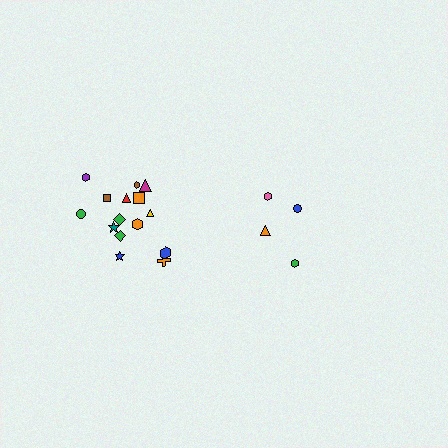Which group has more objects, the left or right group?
The left group.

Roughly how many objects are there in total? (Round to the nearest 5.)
Roughly 20 objects in total.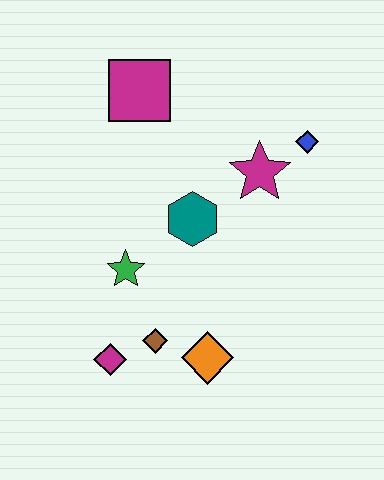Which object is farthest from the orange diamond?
The magenta square is farthest from the orange diamond.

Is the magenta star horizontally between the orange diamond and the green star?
No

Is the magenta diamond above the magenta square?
No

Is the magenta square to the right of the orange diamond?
No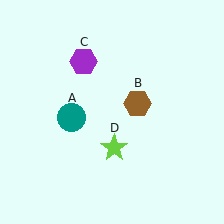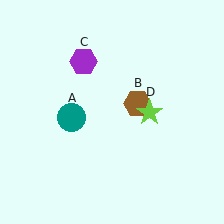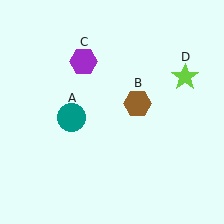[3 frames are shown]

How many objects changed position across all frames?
1 object changed position: lime star (object D).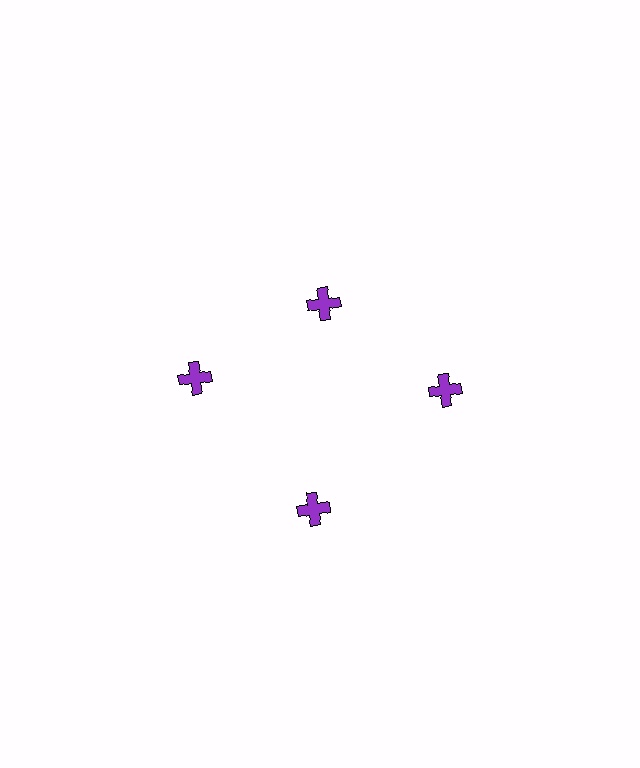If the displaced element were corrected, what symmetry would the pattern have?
It would have 4-fold rotational symmetry — the pattern would map onto itself every 90 degrees.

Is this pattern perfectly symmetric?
No. The 4 purple crosses are arranged in a ring, but one element near the 12 o'clock position is pulled inward toward the center, breaking the 4-fold rotational symmetry.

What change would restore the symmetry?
The symmetry would be restored by moving it outward, back onto the ring so that all 4 crosses sit at equal angles and equal distance from the center.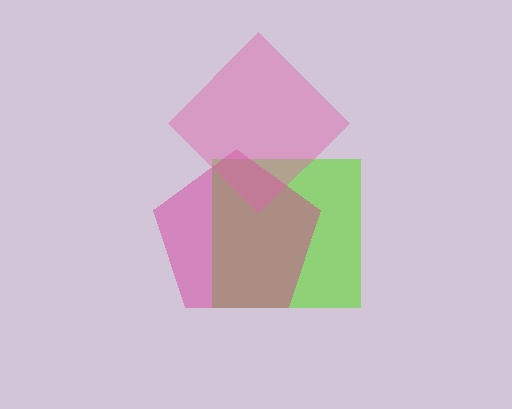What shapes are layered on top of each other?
The layered shapes are: a lime square, a magenta pentagon, a pink diamond.